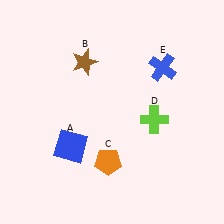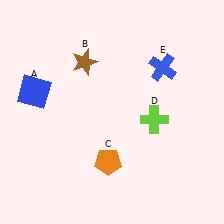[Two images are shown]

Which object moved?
The blue square (A) moved up.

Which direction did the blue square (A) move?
The blue square (A) moved up.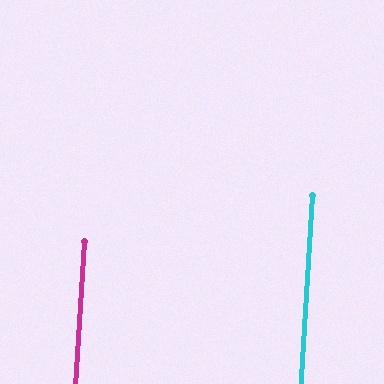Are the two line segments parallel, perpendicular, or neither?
Parallel — their directions differ by only 0.3°.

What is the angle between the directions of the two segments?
Approximately 0 degrees.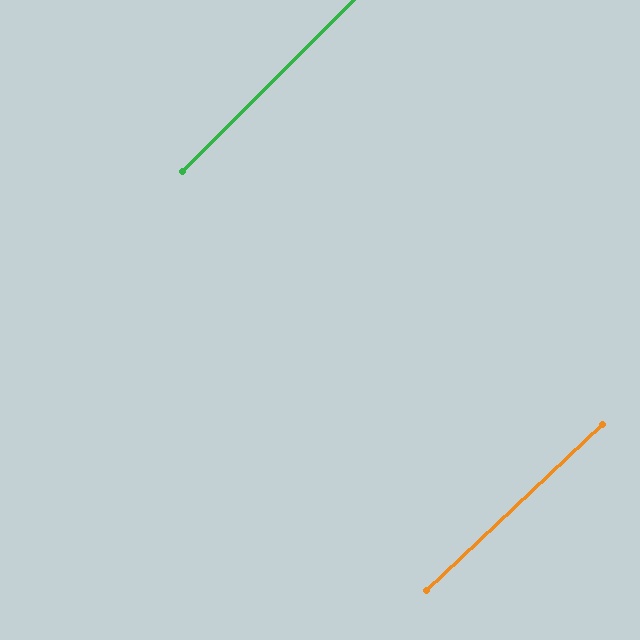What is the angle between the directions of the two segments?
Approximately 2 degrees.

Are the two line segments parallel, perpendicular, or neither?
Parallel — their directions differ by only 1.6°.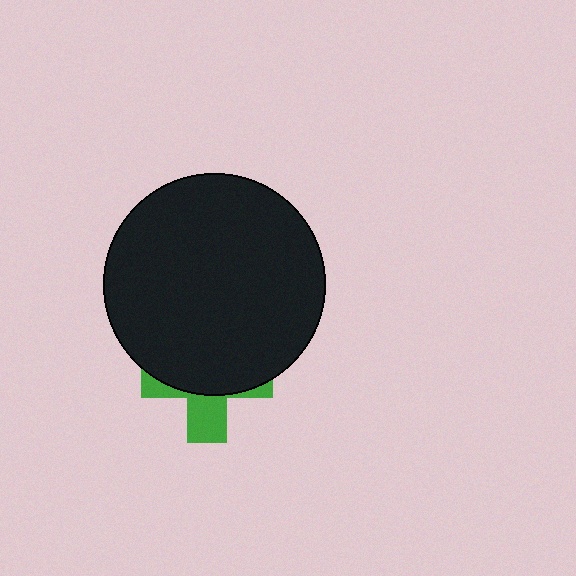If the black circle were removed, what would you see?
You would see the complete green cross.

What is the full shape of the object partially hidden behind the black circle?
The partially hidden object is a green cross.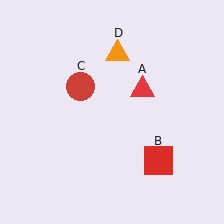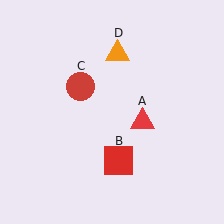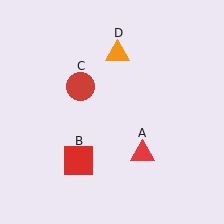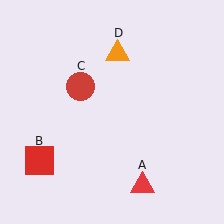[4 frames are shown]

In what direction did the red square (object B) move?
The red square (object B) moved left.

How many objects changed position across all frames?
2 objects changed position: red triangle (object A), red square (object B).